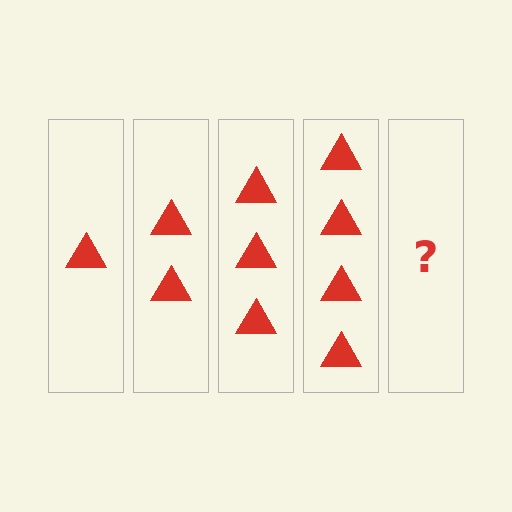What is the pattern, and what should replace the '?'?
The pattern is that each step adds one more triangle. The '?' should be 5 triangles.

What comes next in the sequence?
The next element should be 5 triangles.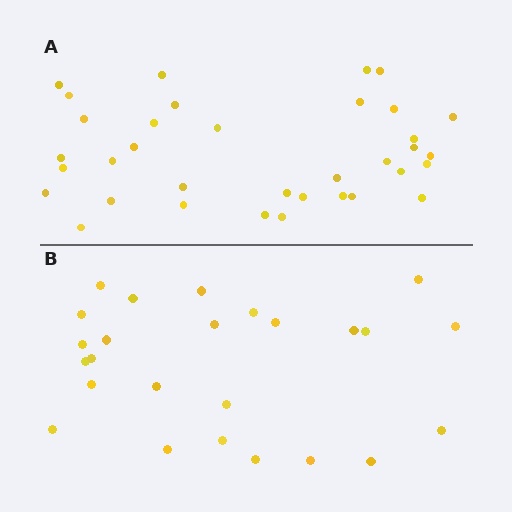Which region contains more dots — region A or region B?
Region A (the top region) has more dots.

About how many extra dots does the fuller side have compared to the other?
Region A has roughly 10 or so more dots than region B.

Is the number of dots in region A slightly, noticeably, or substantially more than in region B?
Region A has noticeably more, but not dramatically so. The ratio is roughly 1.4 to 1.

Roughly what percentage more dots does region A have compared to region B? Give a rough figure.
About 40% more.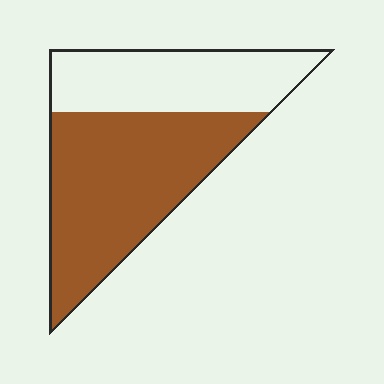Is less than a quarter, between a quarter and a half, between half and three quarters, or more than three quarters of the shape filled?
Between half and three quarters.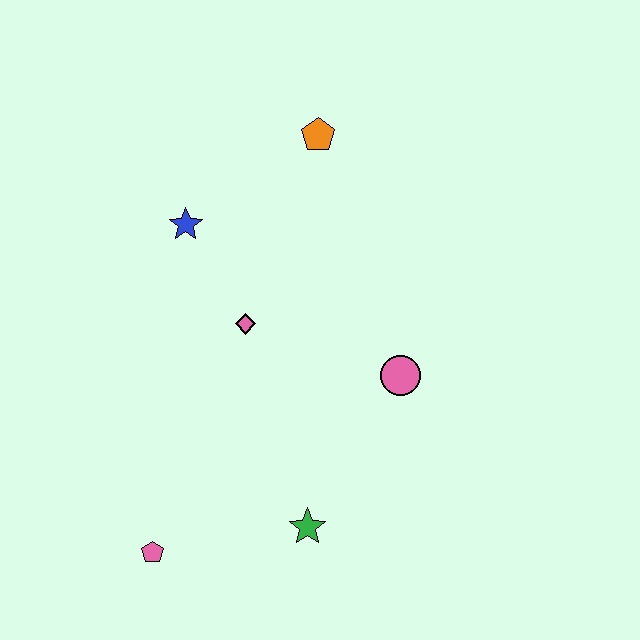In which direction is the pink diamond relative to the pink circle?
The pink diamond is to the left of the pink circle.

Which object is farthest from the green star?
The orange pentagon is farthest from the green star.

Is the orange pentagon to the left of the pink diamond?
No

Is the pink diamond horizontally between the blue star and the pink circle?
Yes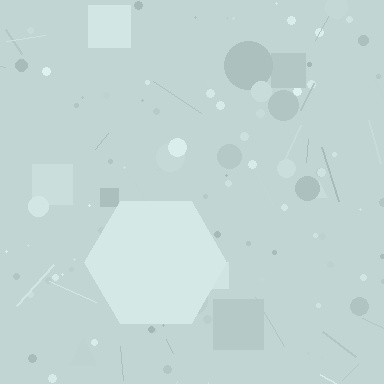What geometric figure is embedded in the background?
A hexagon is embedded in the background.